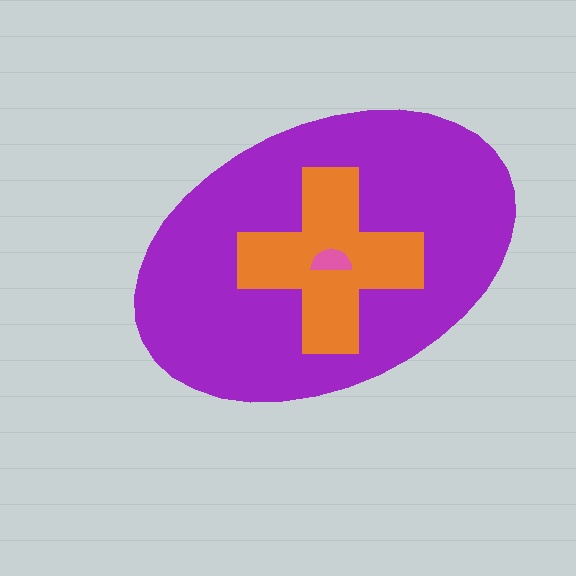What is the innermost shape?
The pink semicircle.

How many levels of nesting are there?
3.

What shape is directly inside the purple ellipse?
The orange cross.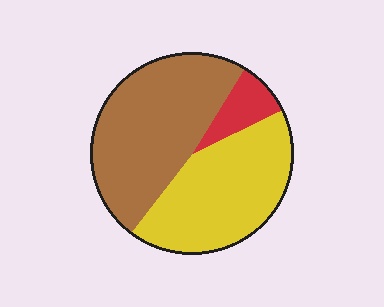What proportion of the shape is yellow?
Yellow covers about 40% of the shape.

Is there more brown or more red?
Brown.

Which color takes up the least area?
Red, at roughly 10%.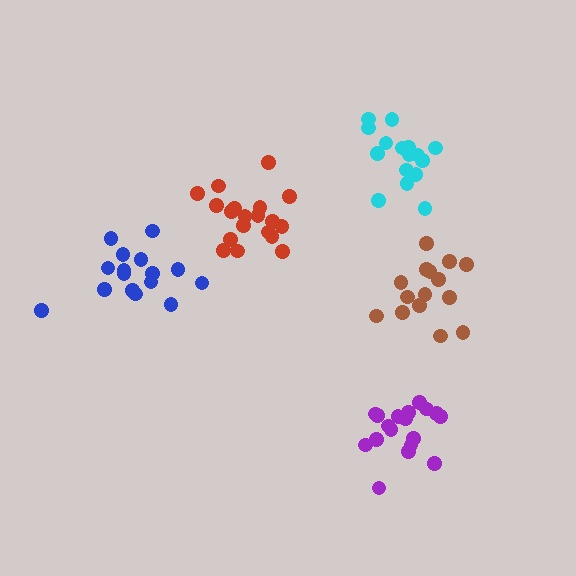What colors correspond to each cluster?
The clusters are colored: red, cyan, blue, purple, brown.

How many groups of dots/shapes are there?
There are 5 groups.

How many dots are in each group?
Group 1: 19 dots, Group 2: 16 dots, Group 3: 16 dots, Group 4: 18 dots, Group 5: 15 dots (84 total).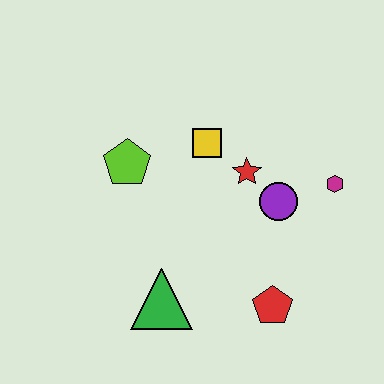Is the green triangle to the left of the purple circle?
Yes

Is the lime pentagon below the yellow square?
Yes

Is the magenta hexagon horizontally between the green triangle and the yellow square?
No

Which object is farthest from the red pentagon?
The lime pentagon is farthest from the red pentagon.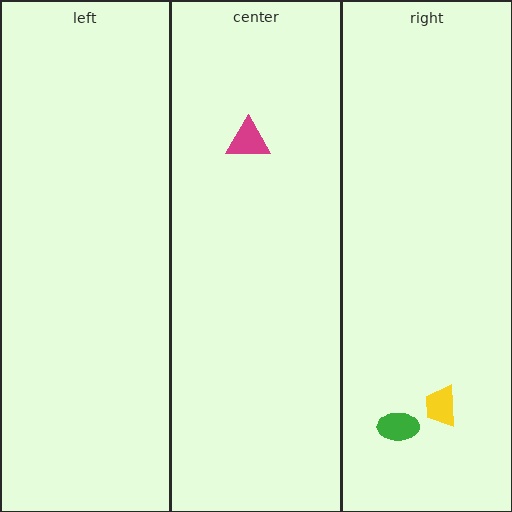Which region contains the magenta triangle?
The center region.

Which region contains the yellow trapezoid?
The right region.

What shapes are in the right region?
The green ellipse, the yellow trapezoid.